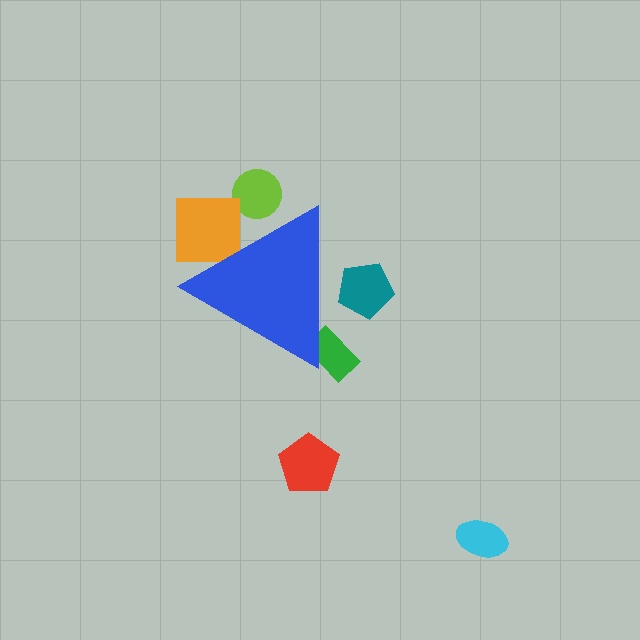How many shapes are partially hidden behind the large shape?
4 shapes are partially hidden.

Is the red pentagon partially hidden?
No, the red pentagon is fully visible.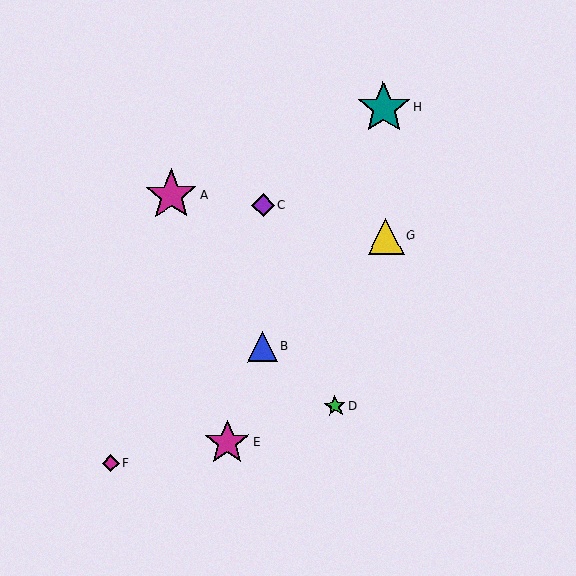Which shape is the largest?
The teal star (labeled H) is the largest.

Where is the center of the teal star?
The center of the teal star is at (384, 108).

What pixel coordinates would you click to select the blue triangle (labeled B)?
Click at (262, 347) to select the blue triangle B.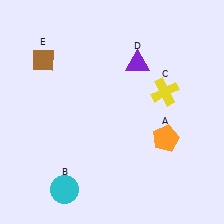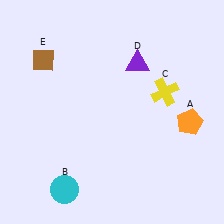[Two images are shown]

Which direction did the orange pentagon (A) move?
The orange pentagon (A) moved right.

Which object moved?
The orange pentagon (A) moved right.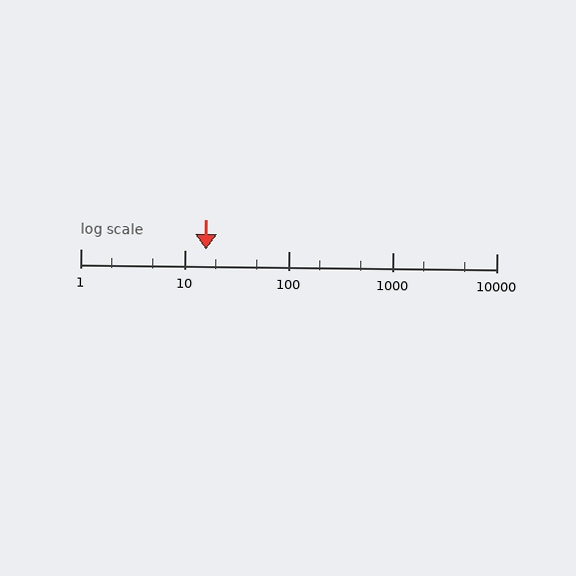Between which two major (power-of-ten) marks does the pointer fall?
The pointer is between 10 and 100.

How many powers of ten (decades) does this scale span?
The scale spans 4 decades, from 1 to 10000.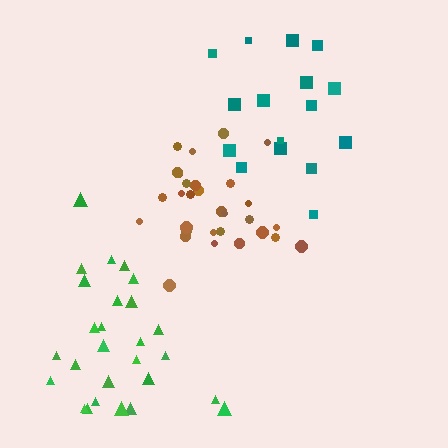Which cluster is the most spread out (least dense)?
Teal.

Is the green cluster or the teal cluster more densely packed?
Green.